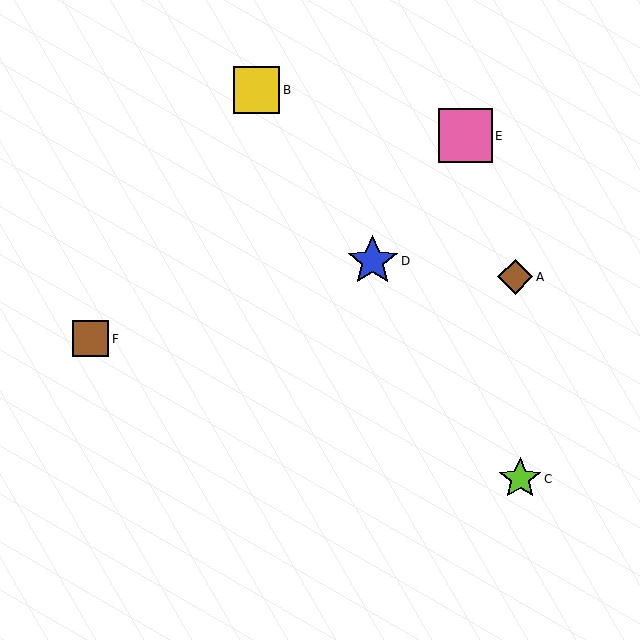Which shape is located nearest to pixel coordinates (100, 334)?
The brown square (labeled F) at (91, 339) is nearest to that location.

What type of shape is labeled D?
Shape D is a blue star.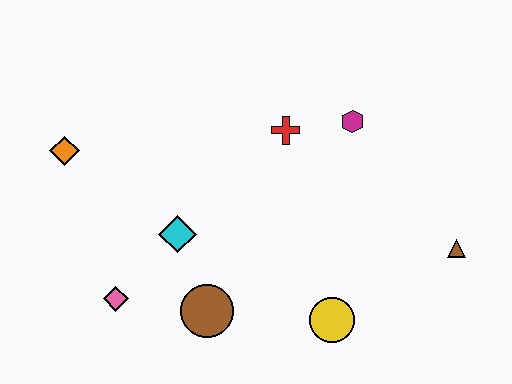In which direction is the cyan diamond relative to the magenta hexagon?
The cyan diamond is to the left of the magenta hexagon.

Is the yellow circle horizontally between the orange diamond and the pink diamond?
No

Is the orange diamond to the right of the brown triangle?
No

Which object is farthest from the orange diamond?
The brown triangle is farthest from the orange diamond.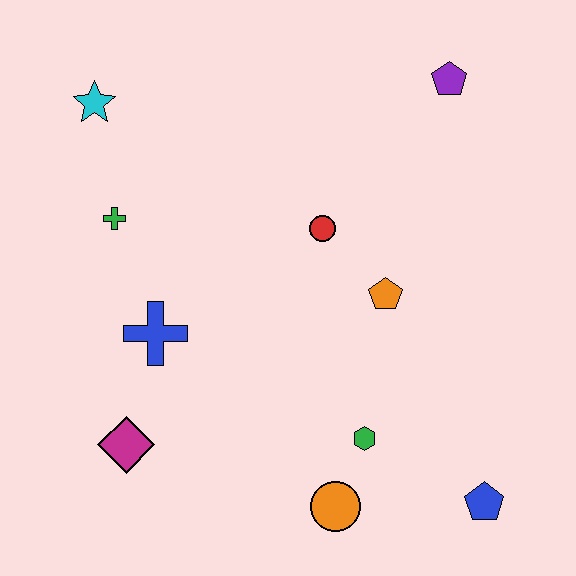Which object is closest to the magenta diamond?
The blue cross is closest to the magenta diamond.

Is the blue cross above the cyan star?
No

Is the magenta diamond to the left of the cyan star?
No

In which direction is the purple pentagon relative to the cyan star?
The purple pentagon is to the right of the cyan star.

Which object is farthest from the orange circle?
The cyan star is farthest from the orange circle.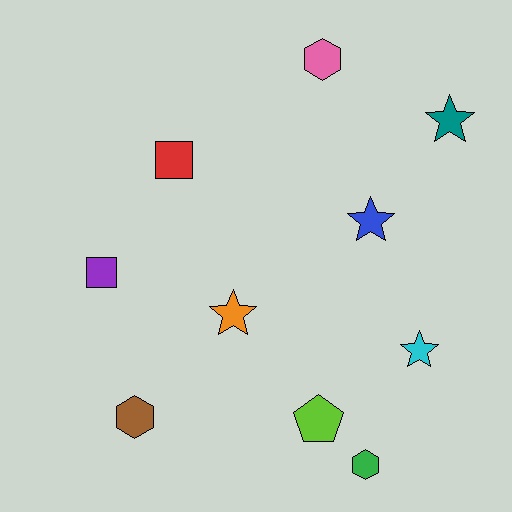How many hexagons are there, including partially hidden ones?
There are 3 hexagons.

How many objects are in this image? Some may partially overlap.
There are 10 objects.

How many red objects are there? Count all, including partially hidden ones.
There is 1 red object.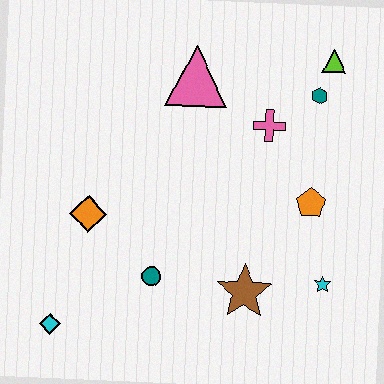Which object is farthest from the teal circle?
The lime triangle is farthest from the teal circle.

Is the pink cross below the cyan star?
No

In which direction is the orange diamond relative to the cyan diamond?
The orange diamond is above the cyan diamond.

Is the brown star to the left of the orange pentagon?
Yes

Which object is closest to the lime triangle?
The teal hexagon is closest to the lime triangle.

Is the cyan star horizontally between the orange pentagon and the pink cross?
No